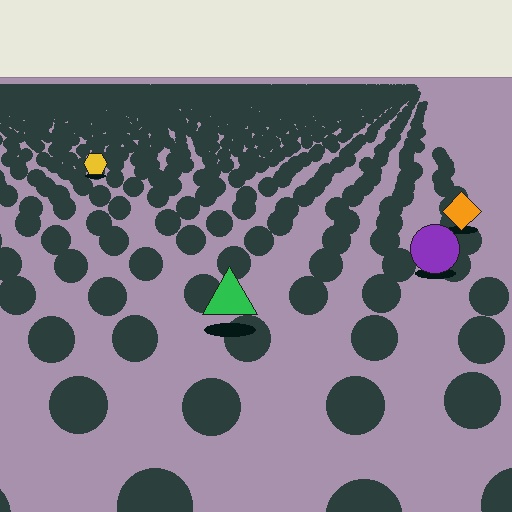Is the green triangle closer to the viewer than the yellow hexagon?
Yes. The green triangle is closer — you can tell from the texture gradient: the ground texture is coarser near it.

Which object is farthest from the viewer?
The yellow hexagon is farthest from the viewer. It appears smaller and the ground texture around it is denser.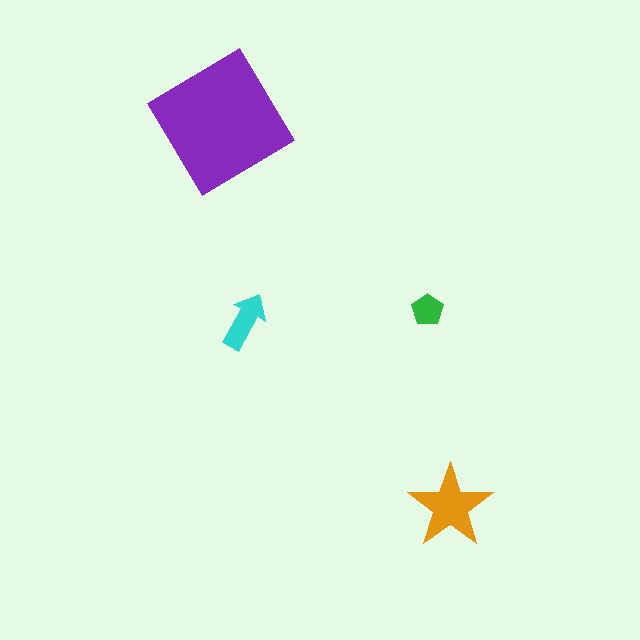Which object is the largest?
The purple diamond.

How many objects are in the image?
There are 4 objects in the image.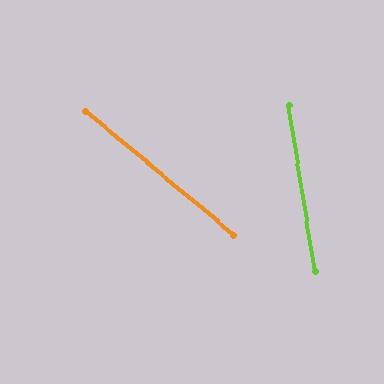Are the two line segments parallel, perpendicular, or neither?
Neither parallel nor perpendicular — they differ by about 41°.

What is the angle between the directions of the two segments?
Approximately 41 degrees.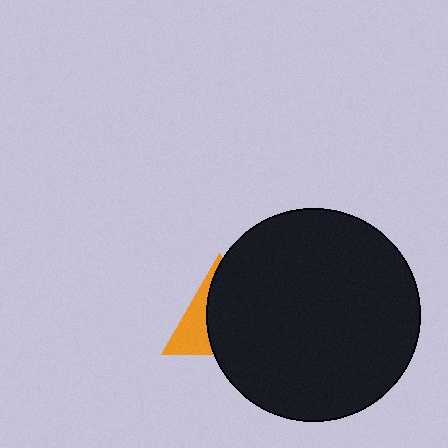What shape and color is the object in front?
The object in front is a black circle.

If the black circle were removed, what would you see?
You would see the complete orange triangle.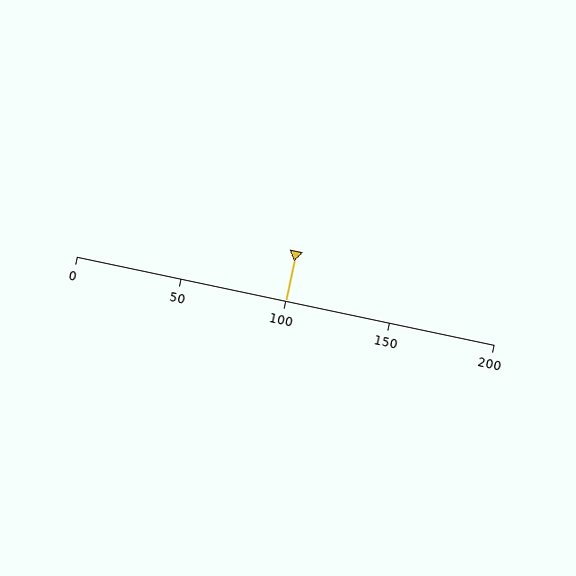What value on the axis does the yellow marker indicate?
The marker indicates approximately 100.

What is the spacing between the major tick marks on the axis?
The major ticks are spaced 50 apart.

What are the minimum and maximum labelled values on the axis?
The axis runs from 0 to 200.